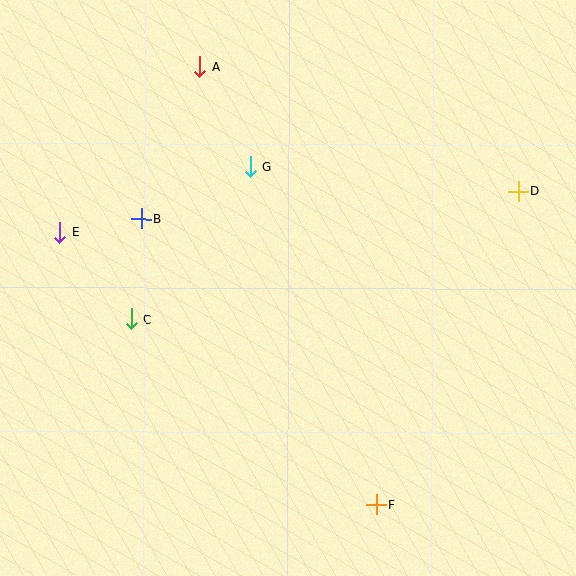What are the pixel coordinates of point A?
Point A is at (200, 66).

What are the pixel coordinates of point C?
Point C is at (131, 319).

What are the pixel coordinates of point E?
Point E is at (60, 232).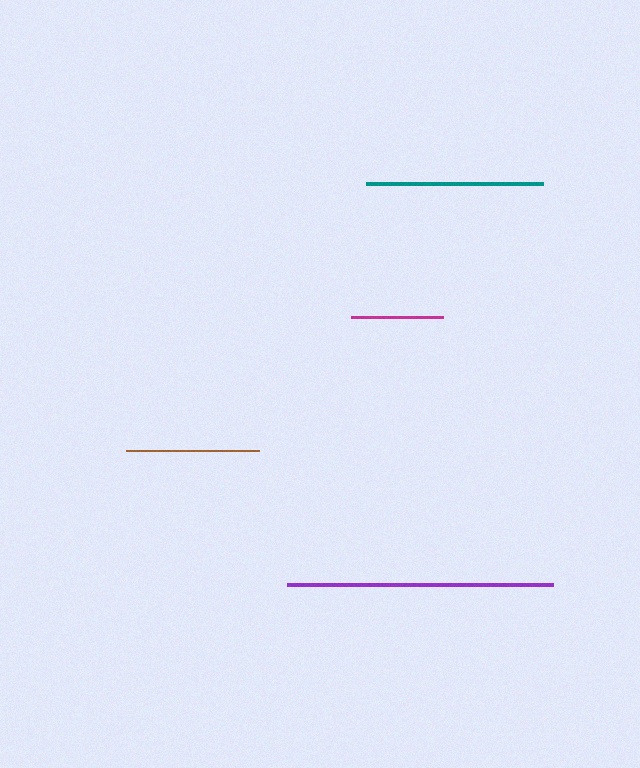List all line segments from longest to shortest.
From longest to shortest: purple, teal, brown, magenta.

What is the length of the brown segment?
The brown segment is approximately 133 pixels long.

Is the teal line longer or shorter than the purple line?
The purple line is longer than the teal line.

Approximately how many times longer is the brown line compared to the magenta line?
The brown line is approximately 1.4 times the length of the magenta line.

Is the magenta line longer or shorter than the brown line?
The brown line is longer than the magenta line.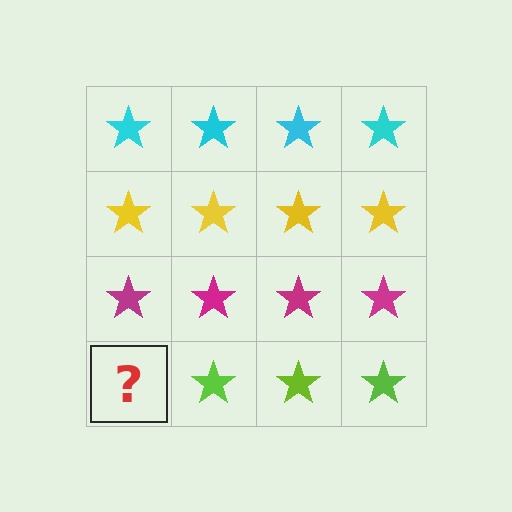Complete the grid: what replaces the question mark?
The question mark should be replaced with a lime star.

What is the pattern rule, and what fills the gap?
The rule is that each row has a consistent color. The gap should be filled with a lime star.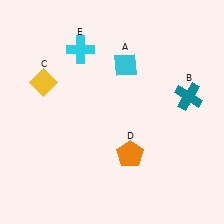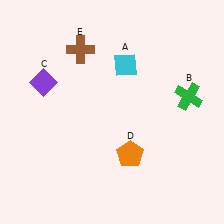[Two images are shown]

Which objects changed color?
B changed from teal to green. C changed from yellow to purple. E changed from cyan to brown.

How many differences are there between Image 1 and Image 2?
There are 3 differences between the two images.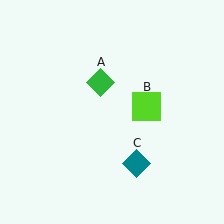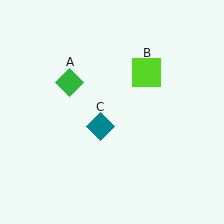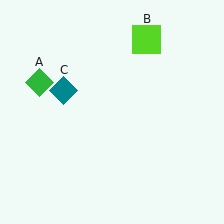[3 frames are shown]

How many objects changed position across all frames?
3 objects changed position: green diamond (object A), lime square (object B), teal diamond (object C).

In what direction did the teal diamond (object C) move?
The teal diamond (object C) moved up and to the left.